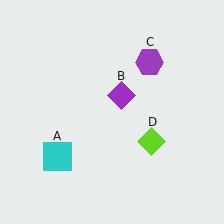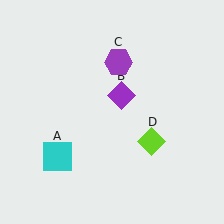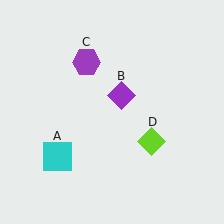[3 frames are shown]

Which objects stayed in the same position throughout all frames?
Cyan square (object A) and purple diamond (object B) and lime diamond (object D) remained stationary.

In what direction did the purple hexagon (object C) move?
The purple hexagon (object C) moved left.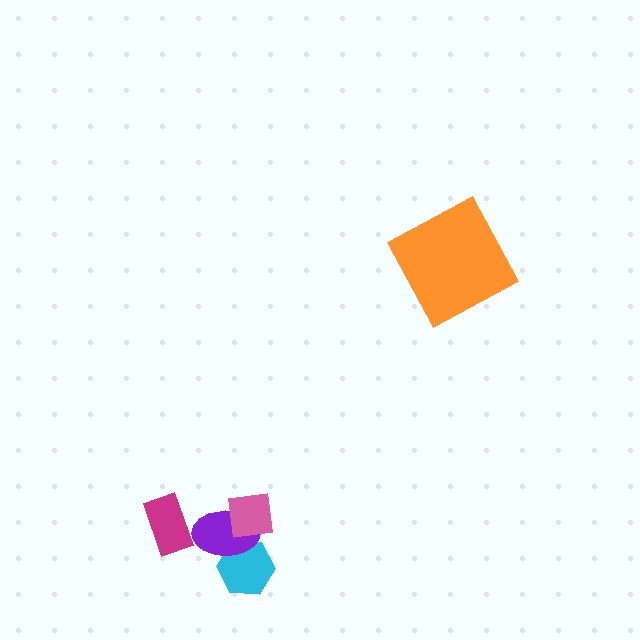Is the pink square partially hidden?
No, no other shape covers it.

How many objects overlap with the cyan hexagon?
1 object overlaps with the cyan hexagon.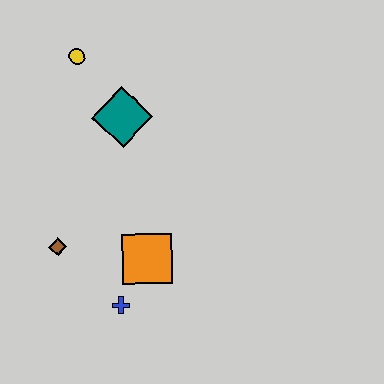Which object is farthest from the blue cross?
The yellow circle is farthest from the blue cross.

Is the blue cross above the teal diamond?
No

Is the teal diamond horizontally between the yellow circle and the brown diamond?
No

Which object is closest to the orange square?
The blue cross is closest to the orange square.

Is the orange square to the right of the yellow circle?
Yes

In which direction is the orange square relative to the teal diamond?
The orange square is below the teal diamond.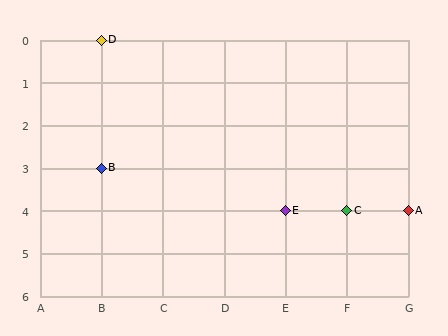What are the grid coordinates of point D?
Point D is at grid coordinates (B, 0).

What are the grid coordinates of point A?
Point A is at grid coordinates (G, 4).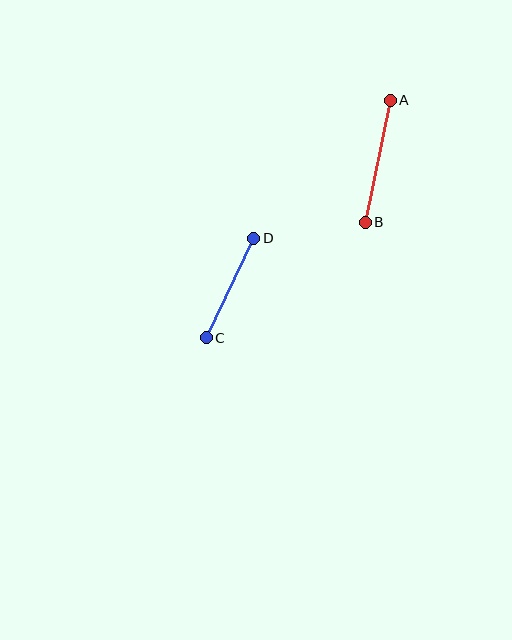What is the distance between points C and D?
The distance is approximately 110 pixels.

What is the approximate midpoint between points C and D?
The midpoint is at approximately (230, 288) pixels.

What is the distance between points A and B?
The distance is approximately 124 pixels.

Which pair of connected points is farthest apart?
Points A and B are farthest apart.